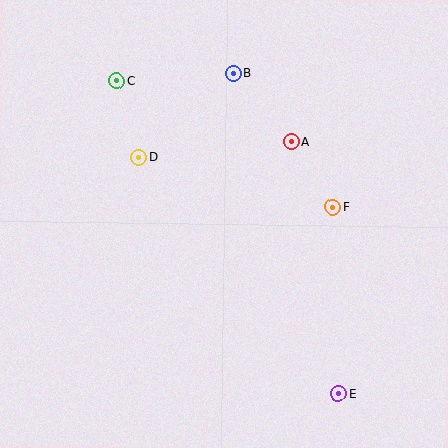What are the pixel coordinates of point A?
Point A is at (291, 142).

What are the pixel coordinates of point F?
Point F is at (333, 207).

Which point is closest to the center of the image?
Point A at (291, 142) is closest to the center.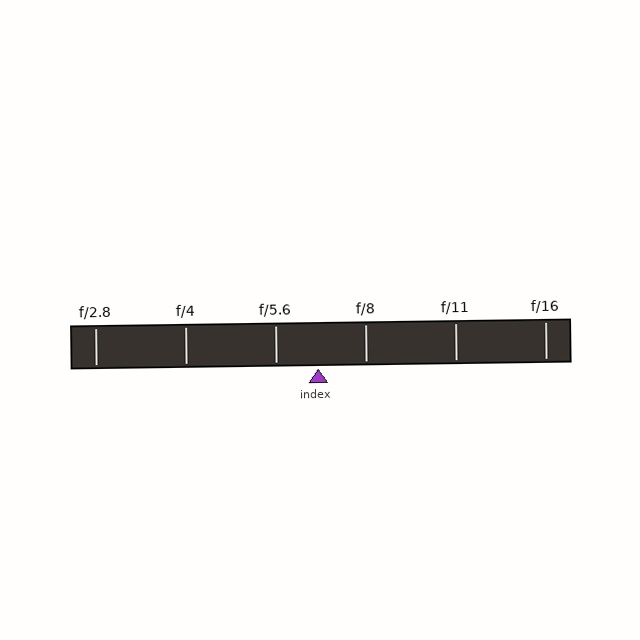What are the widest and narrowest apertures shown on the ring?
The widest aperture shown is f/2.8 and the narrowest is f/16.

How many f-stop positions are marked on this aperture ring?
There are 6 f-stop positions marked.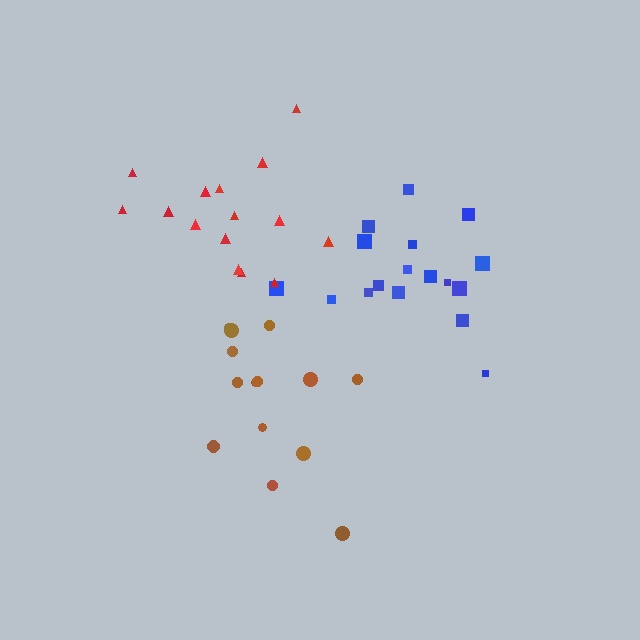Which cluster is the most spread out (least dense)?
Brown.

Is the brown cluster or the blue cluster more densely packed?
Blue.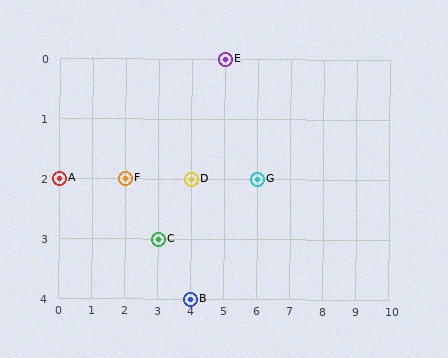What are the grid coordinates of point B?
Point B is at grid coordinates (4, 4).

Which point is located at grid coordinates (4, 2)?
Point D is at (4, 2).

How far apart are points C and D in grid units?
Points C and D are 1 column and 1 row apart (about 1.4 grid units diagonally).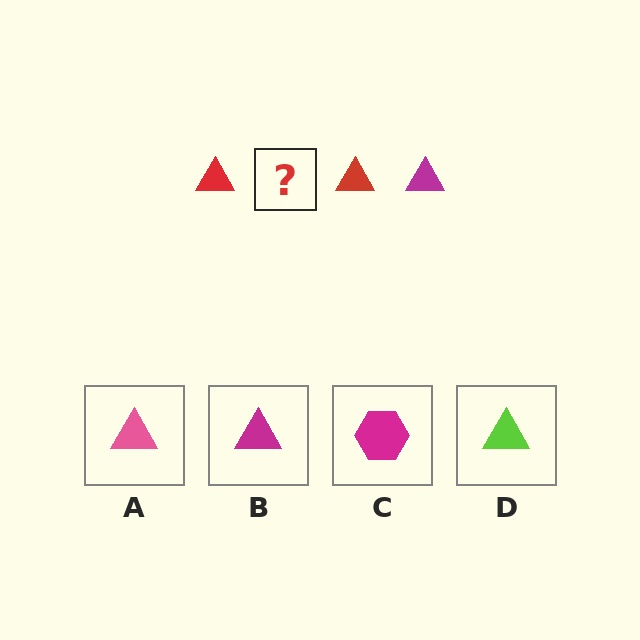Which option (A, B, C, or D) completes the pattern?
B.